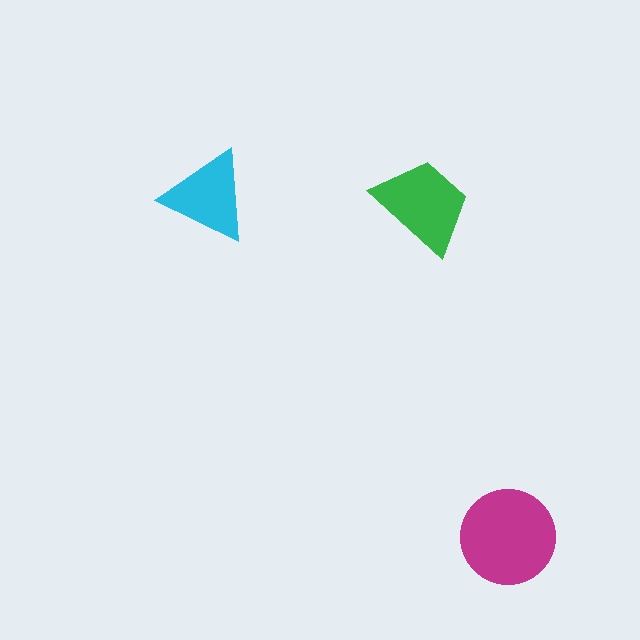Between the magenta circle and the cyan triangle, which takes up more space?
The magenta circle.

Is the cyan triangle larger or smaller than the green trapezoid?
Smaller.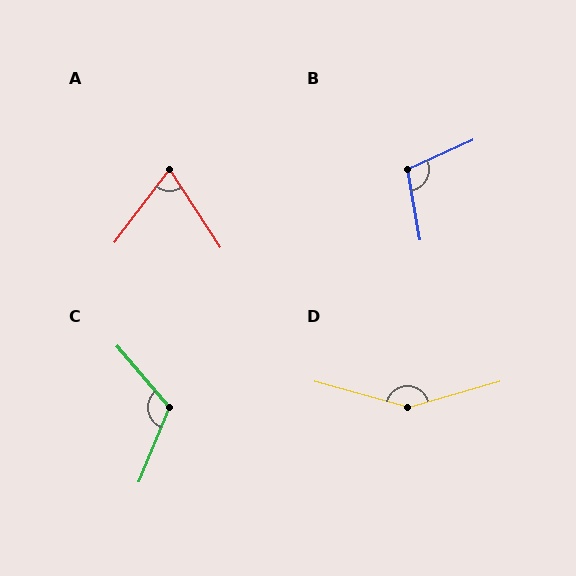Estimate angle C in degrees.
Approximately 117 degrees.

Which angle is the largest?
D, at approximately 148 degrees.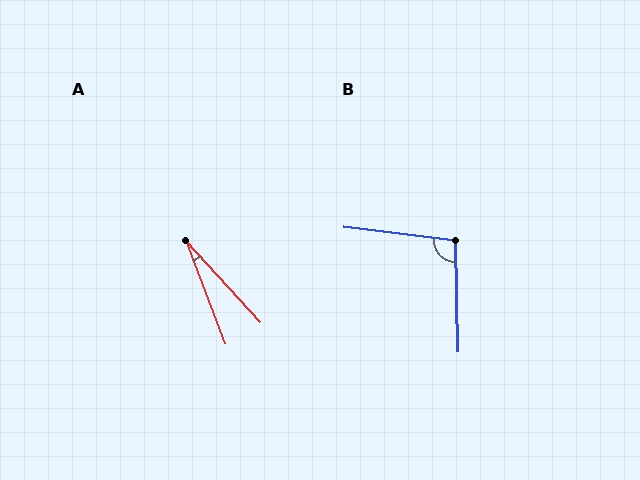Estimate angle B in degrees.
Approximately 98 degrees.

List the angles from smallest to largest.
A (22°), B (98°).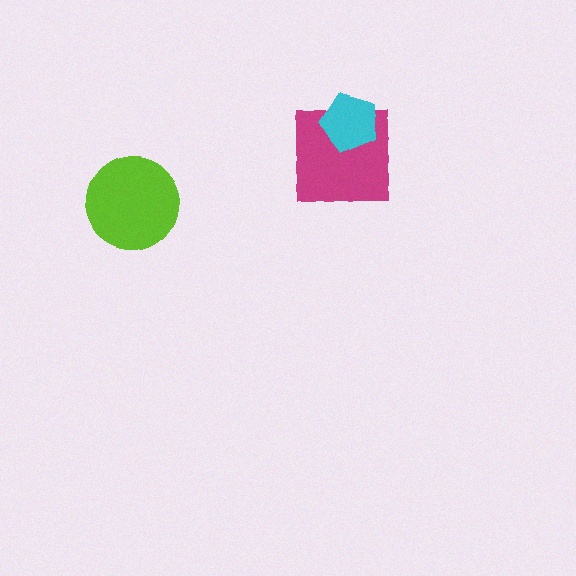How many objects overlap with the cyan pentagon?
1 object overlaps with the cyan pentagon.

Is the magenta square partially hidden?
Yes, it is partially covered by another shape.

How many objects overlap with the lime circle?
0 objects overlap with the lime circle.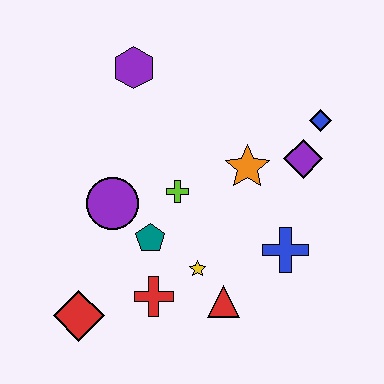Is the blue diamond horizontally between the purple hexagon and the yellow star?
No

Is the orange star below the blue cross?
No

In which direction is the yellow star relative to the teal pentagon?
The yellow star is to the right of the teal pentagon.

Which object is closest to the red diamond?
The red cross is closest to the red diamond.